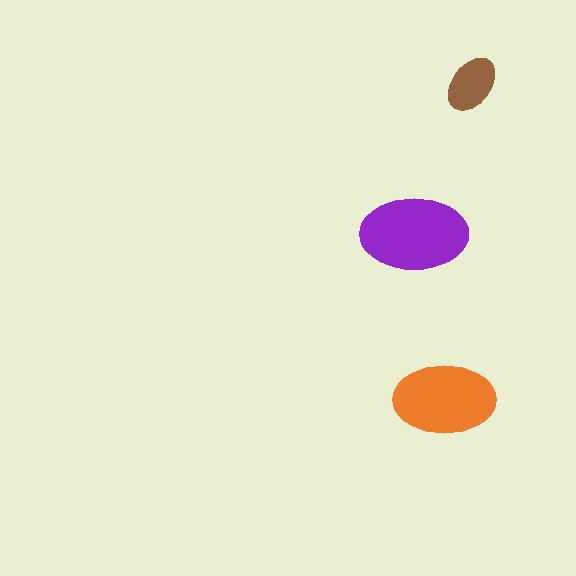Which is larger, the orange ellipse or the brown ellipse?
The orange one.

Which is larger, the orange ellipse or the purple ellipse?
The purple one.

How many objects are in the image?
There are 3 objects in the image.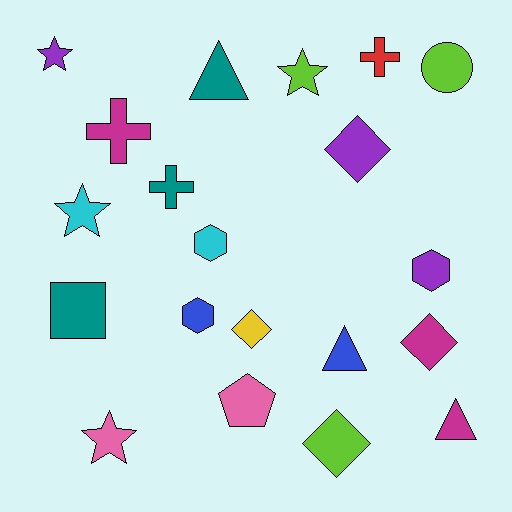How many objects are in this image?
There are 20 objects.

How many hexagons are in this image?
There are 3 hexagons.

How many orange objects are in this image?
There are no orange objects.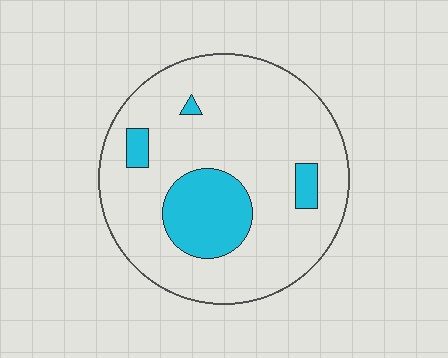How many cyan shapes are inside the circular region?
4.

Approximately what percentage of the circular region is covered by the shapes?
Approximately 20%.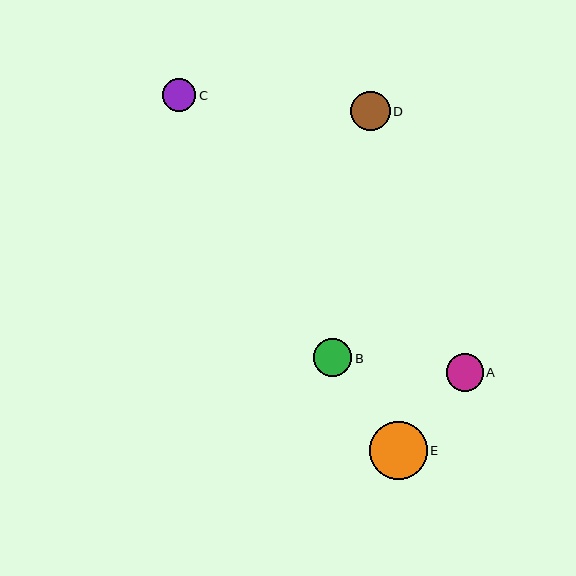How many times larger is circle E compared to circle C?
Circle E is approximately 1.7 times the size of circle C.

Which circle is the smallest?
Circle C is the smallest with a size of approximately 33 pixels.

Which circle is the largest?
Circle E is the largest with a size of approximately 58 pixels.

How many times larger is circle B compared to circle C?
Circle B is approximately 1.2 times the size of circle C.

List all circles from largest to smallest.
From largest to smallest: E, D, B, A, C.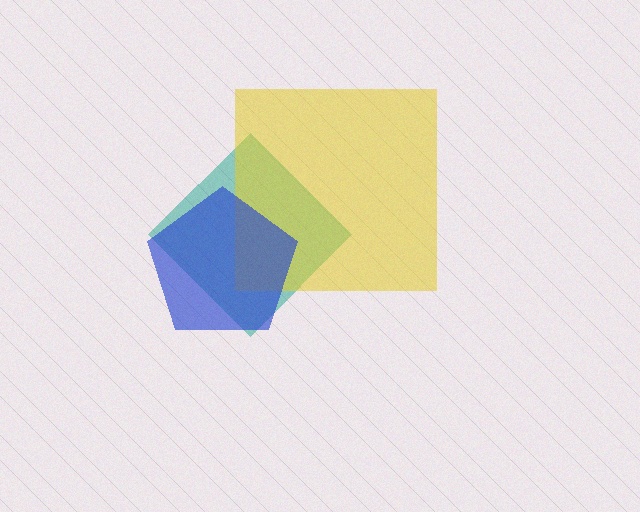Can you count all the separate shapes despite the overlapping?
Yes, there are 3 separate shapes.